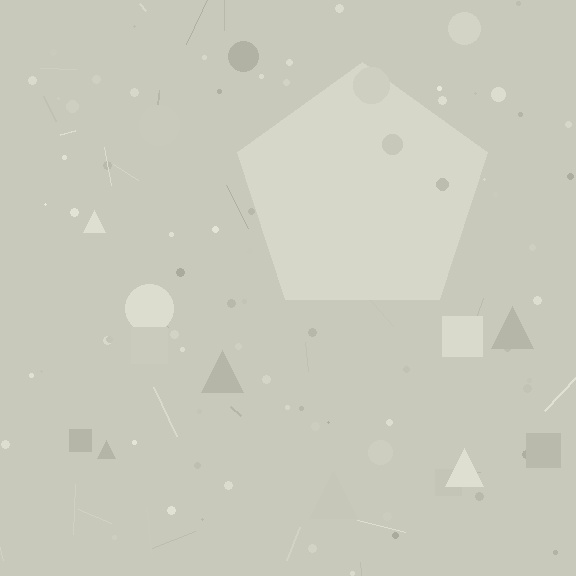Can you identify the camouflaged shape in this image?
The camouflaged shape is a pentagon.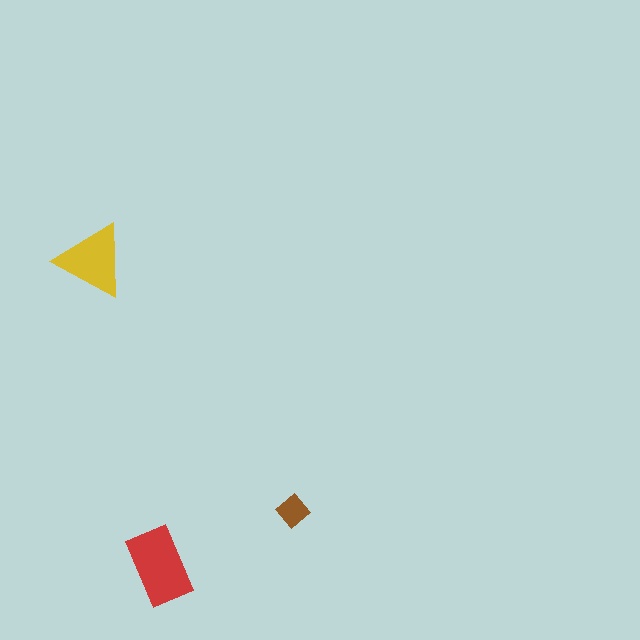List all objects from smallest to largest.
The brown diamond, the yellow triangle, the red rectangle.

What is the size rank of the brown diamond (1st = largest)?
3rd.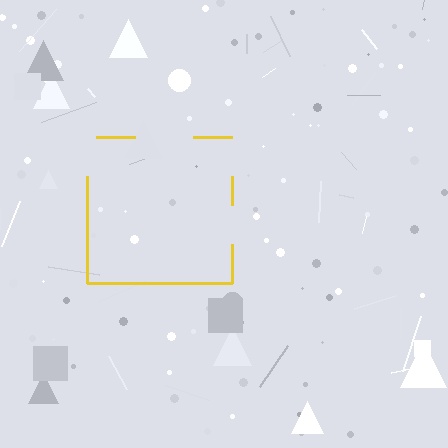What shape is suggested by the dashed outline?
The dashed outline suggests a square.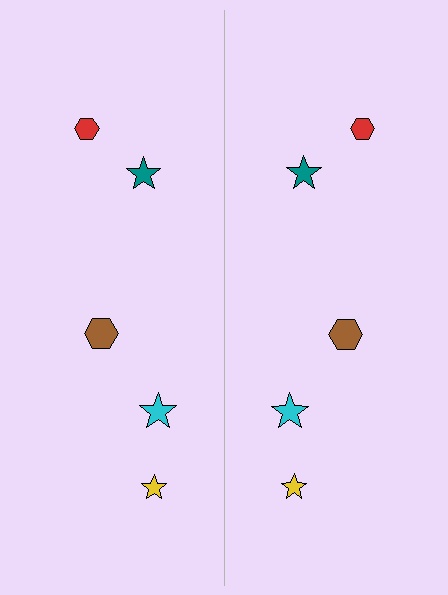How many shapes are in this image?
There are 10 shapes in this image.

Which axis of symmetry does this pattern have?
The pattern has a vertical axis of symmetry running through the center of the image.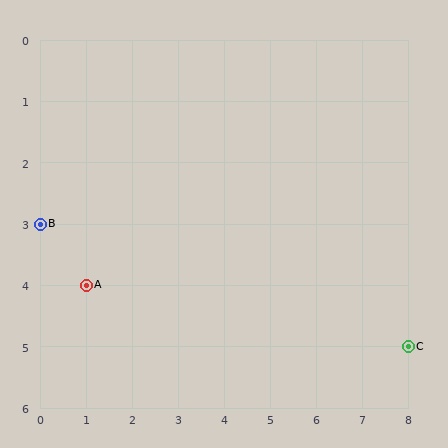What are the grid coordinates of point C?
Point C is at grid coordinates (8, 5).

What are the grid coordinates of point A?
Point A is at grid coordinates (1, 4).